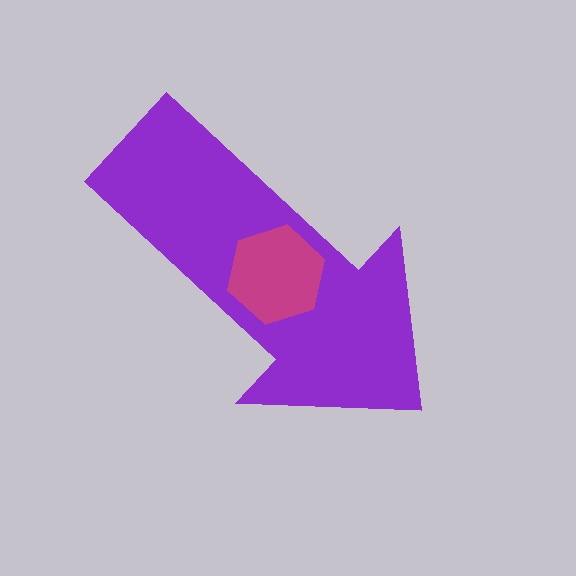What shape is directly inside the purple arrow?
The magenta hexagon.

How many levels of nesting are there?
2.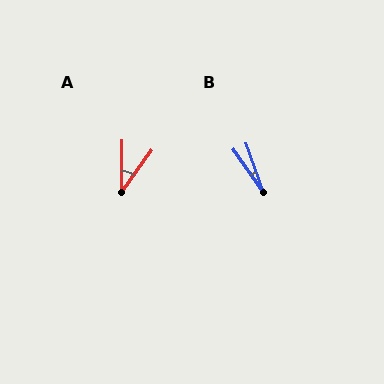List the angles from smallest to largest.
B (15°), A (36°).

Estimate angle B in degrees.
Approximately 15 degrees.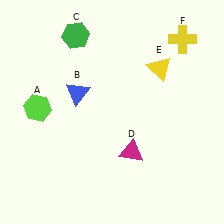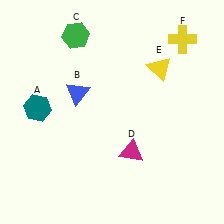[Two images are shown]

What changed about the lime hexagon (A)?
In Image 1, A is lime. In Image 2, it changed to teal.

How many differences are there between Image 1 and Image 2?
There is 1 difference between the two images.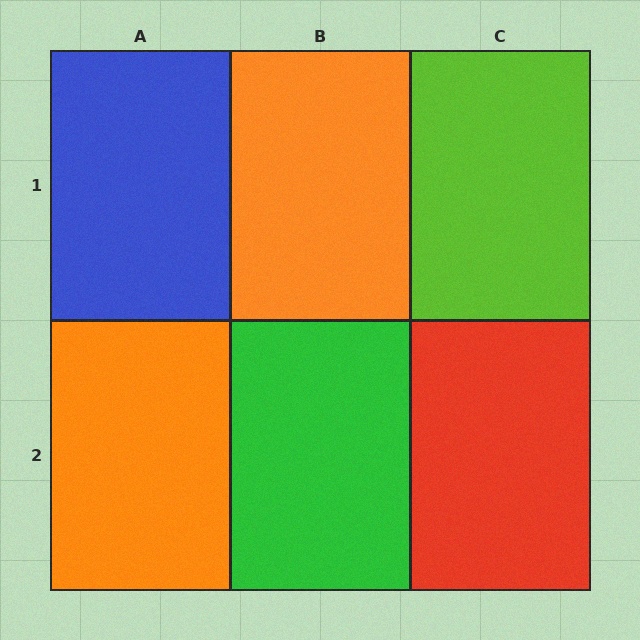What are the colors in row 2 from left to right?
Orange, green, red.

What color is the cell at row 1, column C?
Lime.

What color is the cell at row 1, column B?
Orange.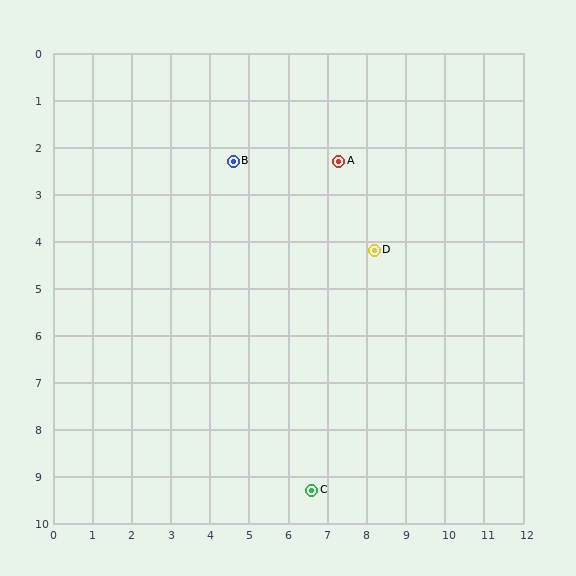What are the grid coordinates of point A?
Point A is at approximately (7.3, 2.3).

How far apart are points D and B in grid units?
Points D and B are about 4.1 grid units apart.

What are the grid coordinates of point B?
Point B is at approximately (4.6, 2.3).